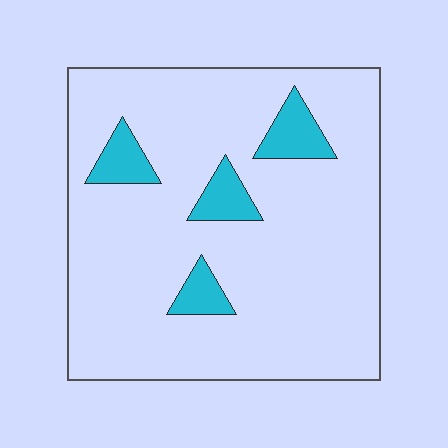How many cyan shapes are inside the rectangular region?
4.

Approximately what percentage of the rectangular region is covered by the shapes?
Approximately 10%.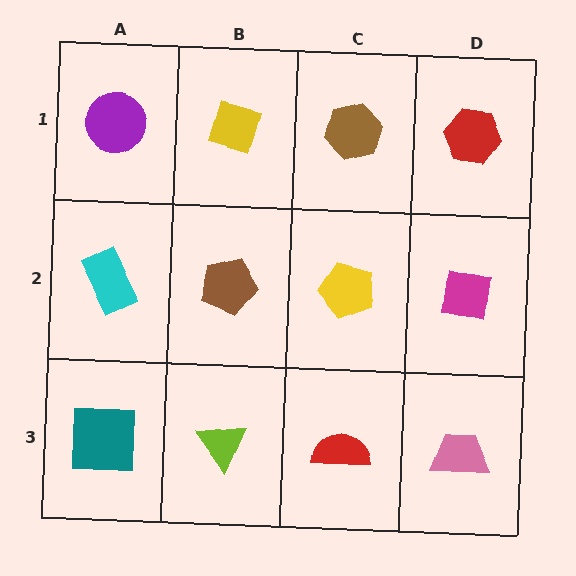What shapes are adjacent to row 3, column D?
A magenta square (row 2, column D), a red semicircle (row 3, column C).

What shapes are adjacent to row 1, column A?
A cyan rectangle (row 2, column A), a yellow diamond (row 1, column B).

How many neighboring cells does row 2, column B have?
4.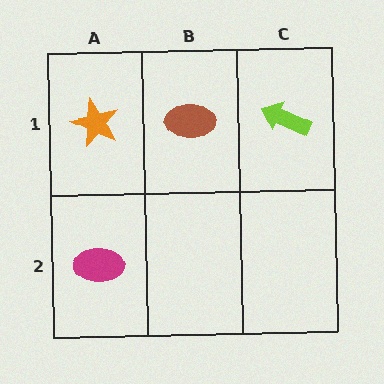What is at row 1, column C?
A lime arrow.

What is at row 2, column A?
A magenta ellipse.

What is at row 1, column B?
A brown ellipse.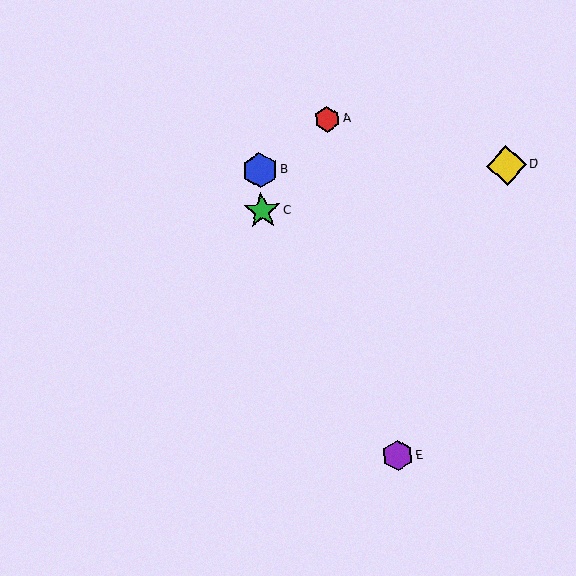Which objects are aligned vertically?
Objects B, C are aligned vertically.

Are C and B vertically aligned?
Yes, both are at x≈262.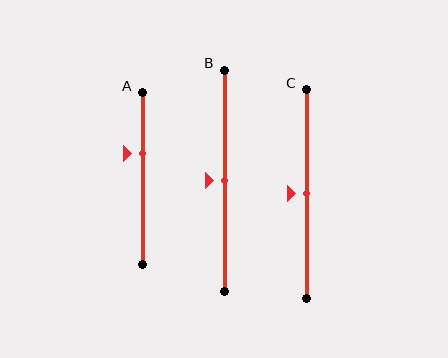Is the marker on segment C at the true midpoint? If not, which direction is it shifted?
Yes, the marker on segment C is at the true midpoint.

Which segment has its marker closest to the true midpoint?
Segment B has its marker closest to the true midpoint.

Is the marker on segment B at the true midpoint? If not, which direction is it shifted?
Yes, the marker on segment B is at the true midpoint.